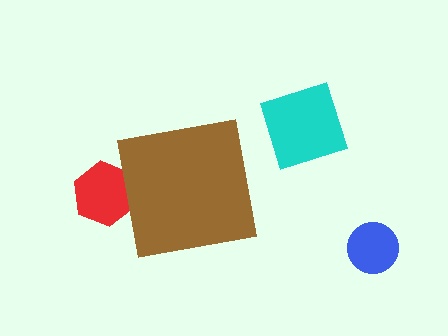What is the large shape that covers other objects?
A brown square.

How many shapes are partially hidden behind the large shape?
1 shape is partially hidden.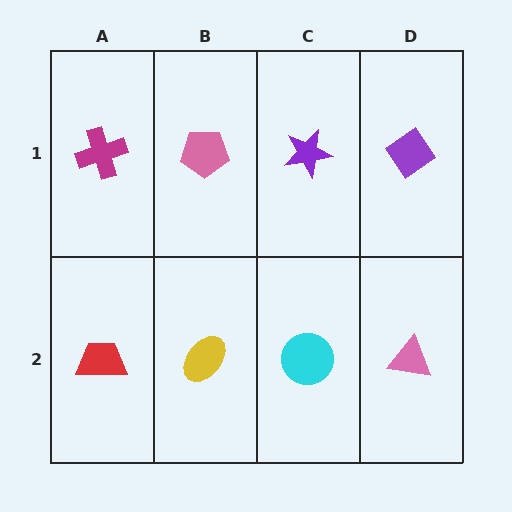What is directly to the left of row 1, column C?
A pink pentagon.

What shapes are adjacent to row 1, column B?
A yellow ellipse (row 2, column B), a magenta cross (row 1, column A), a purple star (row 1, column C).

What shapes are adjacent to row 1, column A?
A red trapezoid (row 2, column A), a pink pentagon (row 1, column B).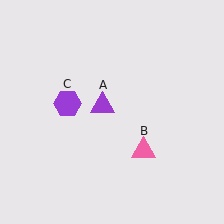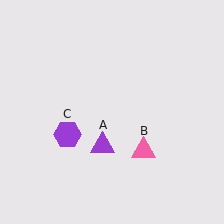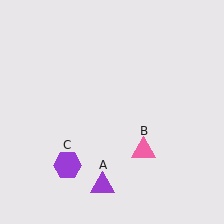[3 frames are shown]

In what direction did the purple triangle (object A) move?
The purple triangle (object A) moved down.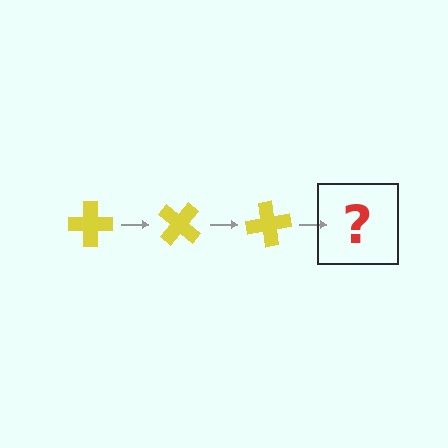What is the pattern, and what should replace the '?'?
The pattern is that the cross rotates 40 degrees each step. The '?' should be a yellow cross rotated 120 degrees.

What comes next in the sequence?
The next element should be a yellow cross rotated 120 degrees.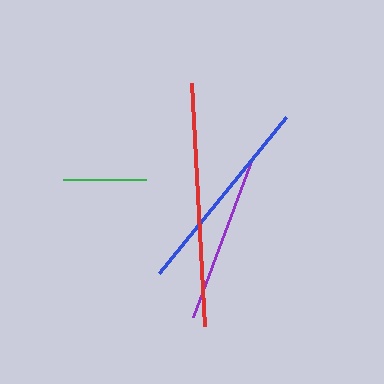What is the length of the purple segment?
The purple segment is approximately 171 pixels long.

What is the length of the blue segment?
The blue segment is approximately 201 pixels long.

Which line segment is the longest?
The red line is the longest at approximately 243 pixels.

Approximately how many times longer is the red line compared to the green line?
The red line is approximately 2.9 times the length of the green line.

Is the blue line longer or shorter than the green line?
The blue line is longer than the green line.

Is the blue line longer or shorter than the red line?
The red line is longer than the blue line.